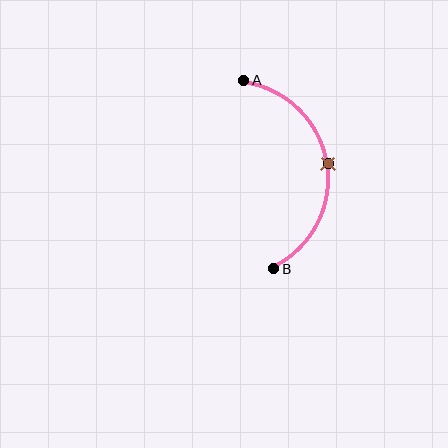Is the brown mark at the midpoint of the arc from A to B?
Yes. The brown mark lies on the arc at equal arc-length from both A and B — it is the arc midpoint.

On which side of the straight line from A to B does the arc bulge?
The arc bulges to the right of the straight line connecting A and B.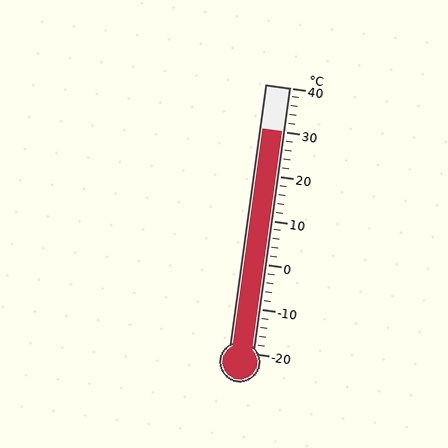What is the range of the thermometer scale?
The thermometer scale ranges from -20°C to 40°C.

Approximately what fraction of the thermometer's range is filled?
The thermometer is filled to approximately 85% of its range.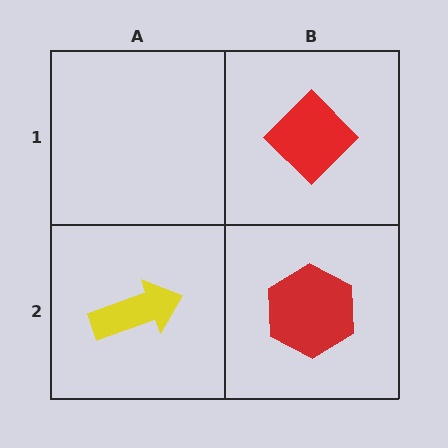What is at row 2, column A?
A yellow arrow.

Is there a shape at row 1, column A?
No, that cell is empty.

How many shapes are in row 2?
2 shapes.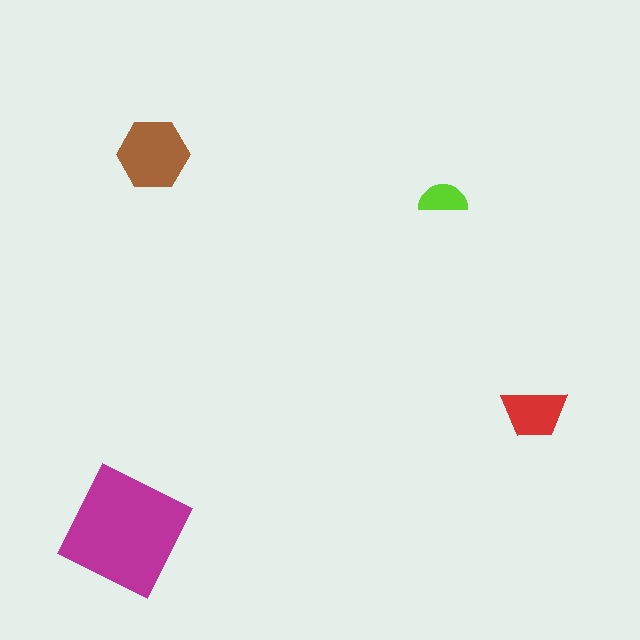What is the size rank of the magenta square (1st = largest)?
1st.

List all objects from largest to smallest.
The magenta square, the brown hexagon, the red trapezoid, the lime semicircle.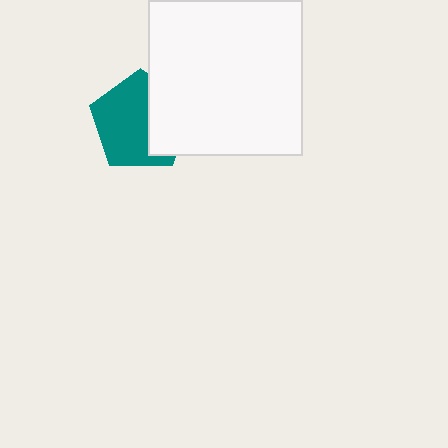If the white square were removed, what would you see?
You would see the complete teal pentagon.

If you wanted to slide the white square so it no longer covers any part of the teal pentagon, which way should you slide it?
Slide it right — that is the most direct way to separate the two shapes.